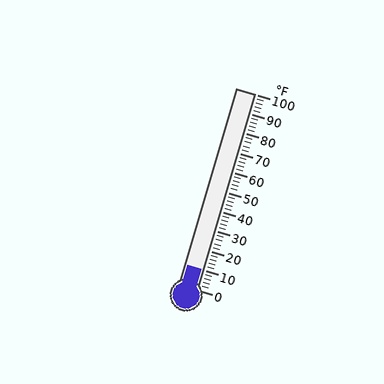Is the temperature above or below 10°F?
The temperature is at 10°F.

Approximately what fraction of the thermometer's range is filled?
The thermometer is filled to approximately 10% of its range.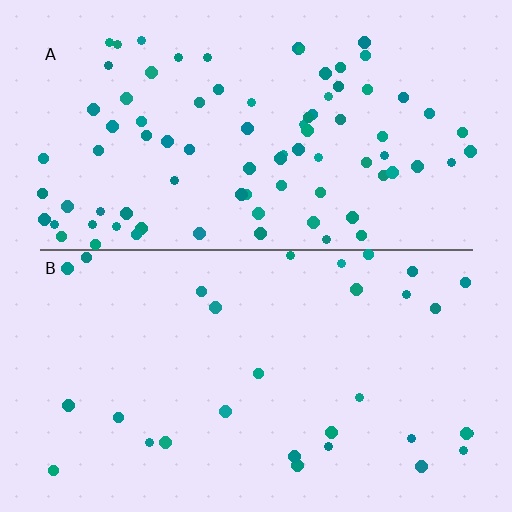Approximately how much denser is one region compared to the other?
Approximately 2.7× — region A over region B.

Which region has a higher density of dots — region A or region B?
A (the top).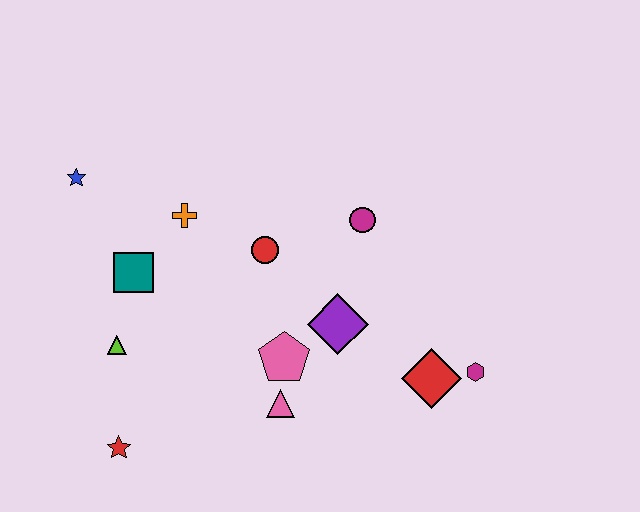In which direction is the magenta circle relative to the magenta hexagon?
The magenta circle is above the magenta hexagon.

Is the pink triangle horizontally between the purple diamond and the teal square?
Yes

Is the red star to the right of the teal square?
No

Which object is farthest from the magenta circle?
The red star is farthest from the magenta circle.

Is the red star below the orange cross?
Yes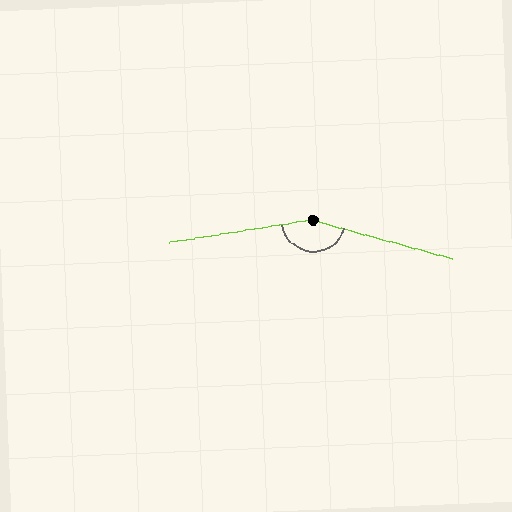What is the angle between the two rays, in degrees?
Approximately 156 degrees.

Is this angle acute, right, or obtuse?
It is obtuse.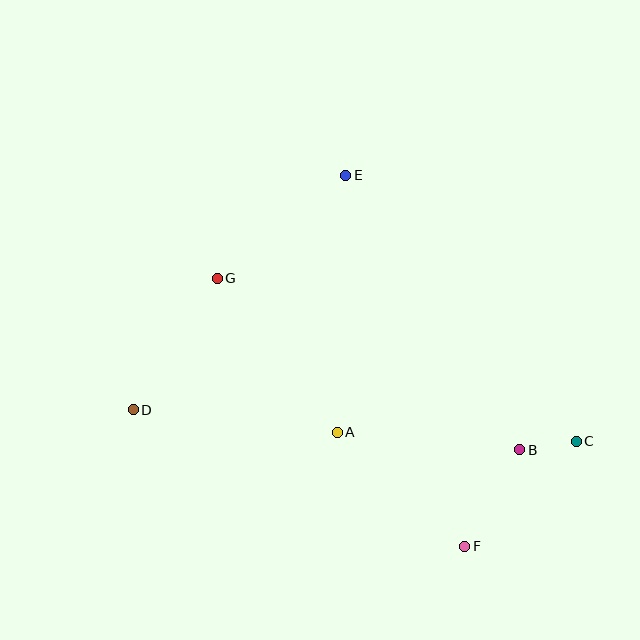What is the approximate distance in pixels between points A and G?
The distance between A and G is approximately 195 pixels.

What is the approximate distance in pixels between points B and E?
The distance between B and E is approximately 325 pixels.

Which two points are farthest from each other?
Points C and D are farthest from each other.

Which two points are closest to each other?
Points B and C are closest to each other.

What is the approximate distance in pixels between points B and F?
The distance between B and F is approximately 111 pixels.